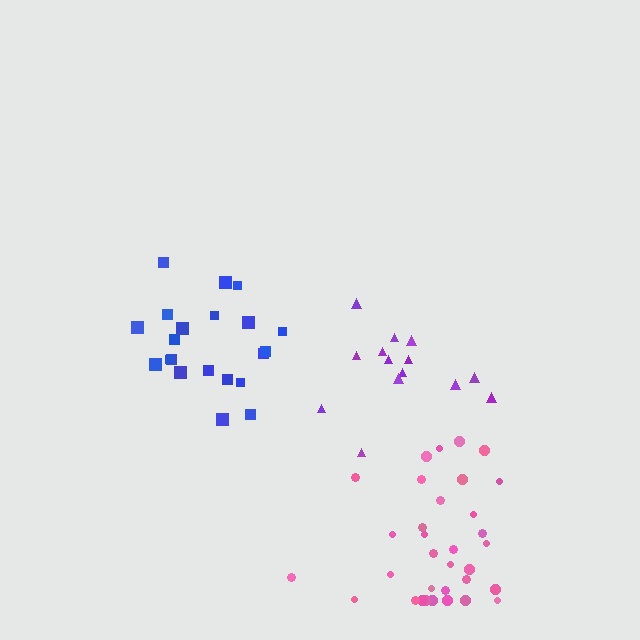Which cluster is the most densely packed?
Blue.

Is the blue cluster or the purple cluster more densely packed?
Blue.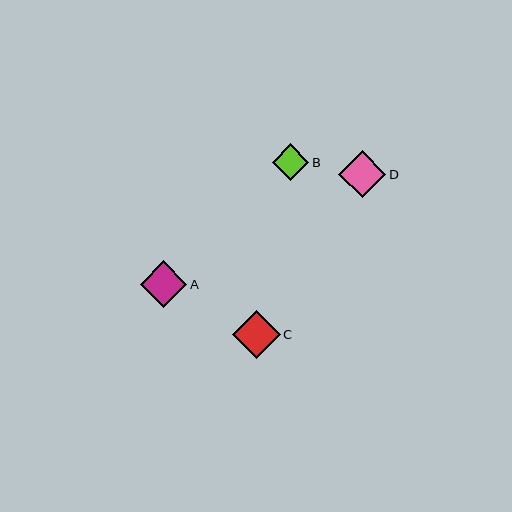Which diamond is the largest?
Diamond C is the largest with a size of approximately 48 pixels.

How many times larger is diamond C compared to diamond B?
Diamond C is approximately 1.3 times the size of diamond B.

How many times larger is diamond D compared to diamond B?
Diamond D is approximately 1.3 times the size of diamond B.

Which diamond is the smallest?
Diamond B is the smallest with a size of approximately 37 pixels.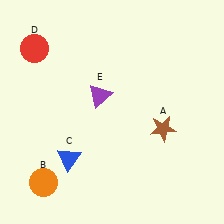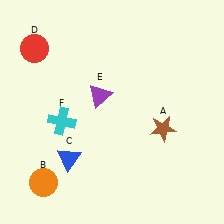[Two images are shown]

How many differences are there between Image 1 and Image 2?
There is 1 difference between the two images.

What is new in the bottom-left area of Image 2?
A cyan cross (F) was added in the bottom-left area of Image 2.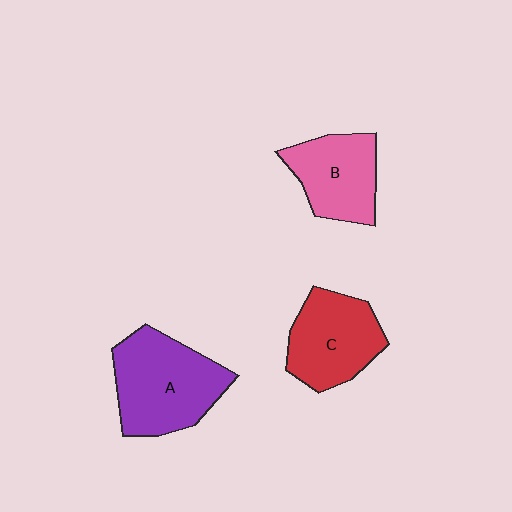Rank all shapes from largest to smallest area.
From largest to smallest: A (purple), C (red), B (pink).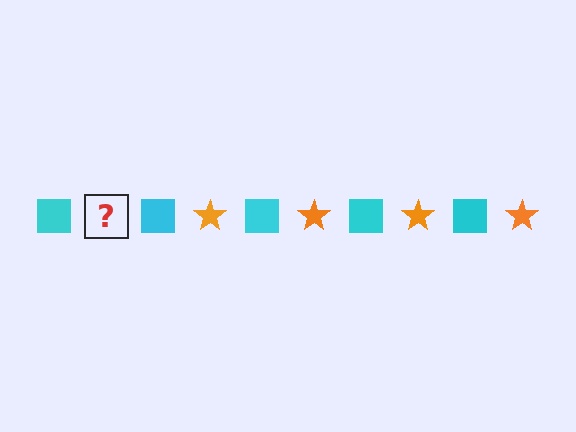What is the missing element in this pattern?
The missing element is an orange star.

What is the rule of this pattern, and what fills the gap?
The rule is that the pattern alternates between cyan square and orange star. The gap should be filled with an orange star.